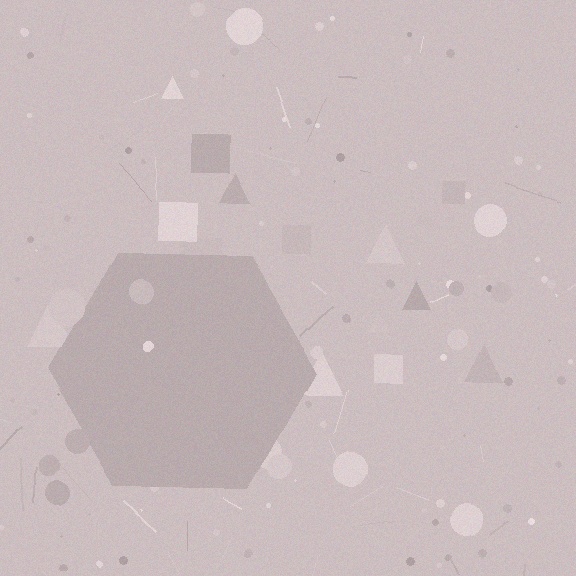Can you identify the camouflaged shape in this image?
The camouflaged shape is a hexagon.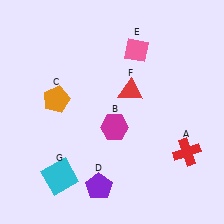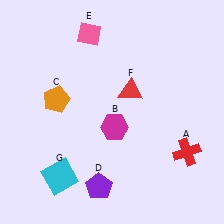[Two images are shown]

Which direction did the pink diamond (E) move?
The pink diamond (E) moved left.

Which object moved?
The pink diamond (E) moved left.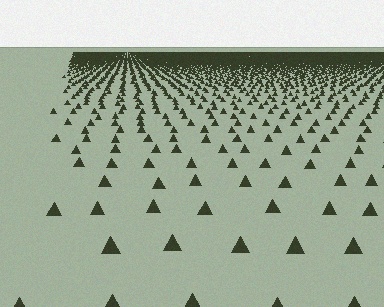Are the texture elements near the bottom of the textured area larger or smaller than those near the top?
Larger. Near the bottom, elements are closer to the viewer and appear at a bigger on-screen size.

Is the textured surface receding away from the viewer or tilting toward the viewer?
The surface is receding away from the viewer. Texture elements get smaller and denser toward the top.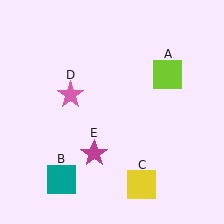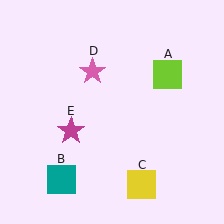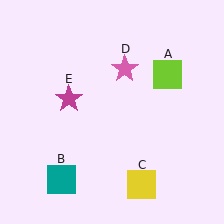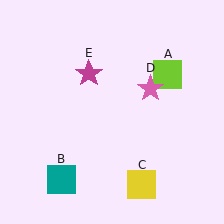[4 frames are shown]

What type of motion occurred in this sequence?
The pink star (object D), magenta star (object E) rotated clockwise around the center of the scene.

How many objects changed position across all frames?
2 objects changed position: pink star (object D), magenta star (object E).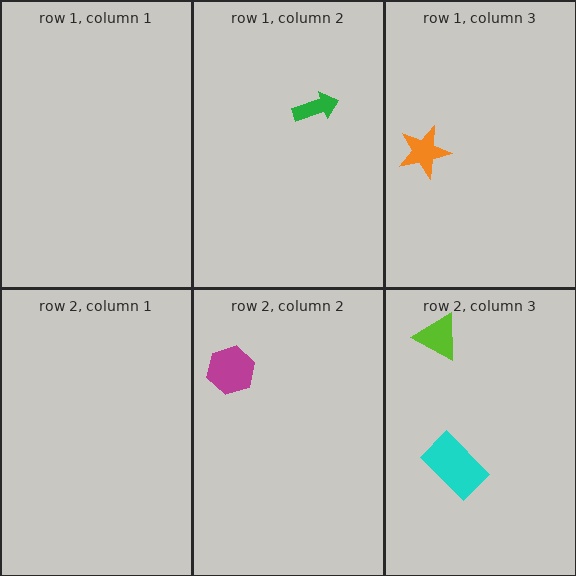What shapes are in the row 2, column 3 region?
The cyan rectangle, the lime triangle.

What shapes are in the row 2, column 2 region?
The magenta hexagon.